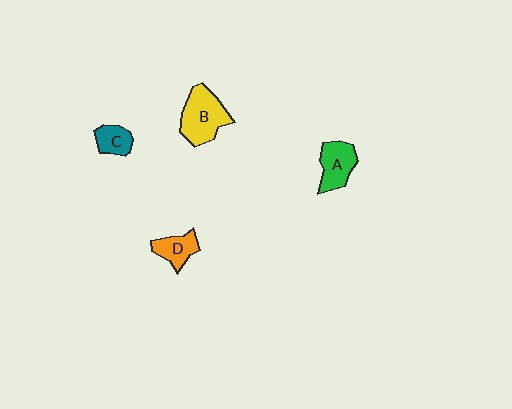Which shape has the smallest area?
Shape C (teal).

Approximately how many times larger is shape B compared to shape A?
Approximately 1.4 times.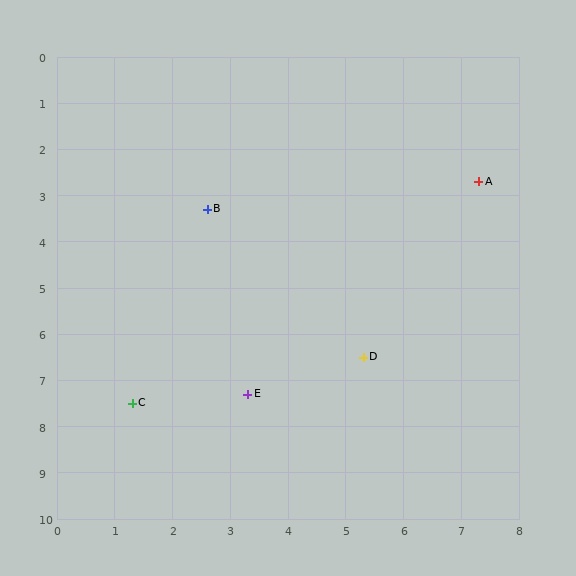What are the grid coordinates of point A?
Point A is at approximately (7.3, 2.7).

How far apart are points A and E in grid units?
Points A and E are about 6.1 grid units apart.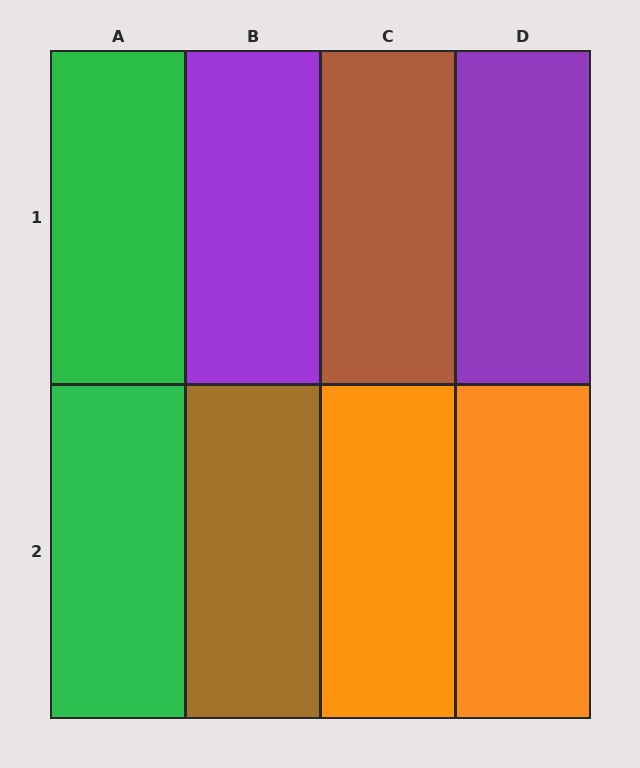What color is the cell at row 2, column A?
Green.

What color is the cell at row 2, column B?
Brown.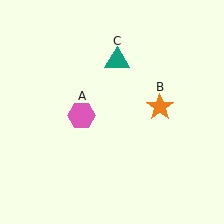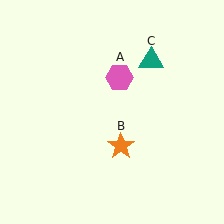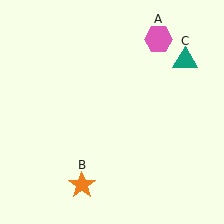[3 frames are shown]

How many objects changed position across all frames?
3 objects changed position: pink hexagon (object A), orange star (object B), teal triangle (object C).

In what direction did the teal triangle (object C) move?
The teal triangle (object C) moved right.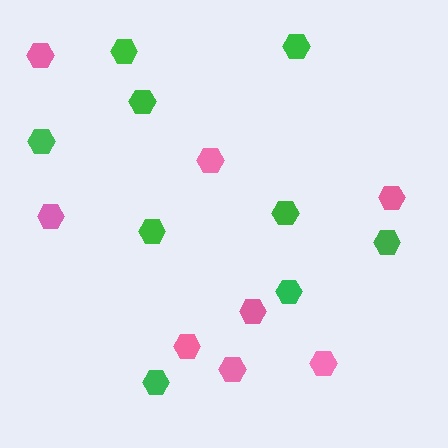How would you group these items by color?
There are 2 groups: one group of pink hexagons (8) and one group of green hexagons (9).